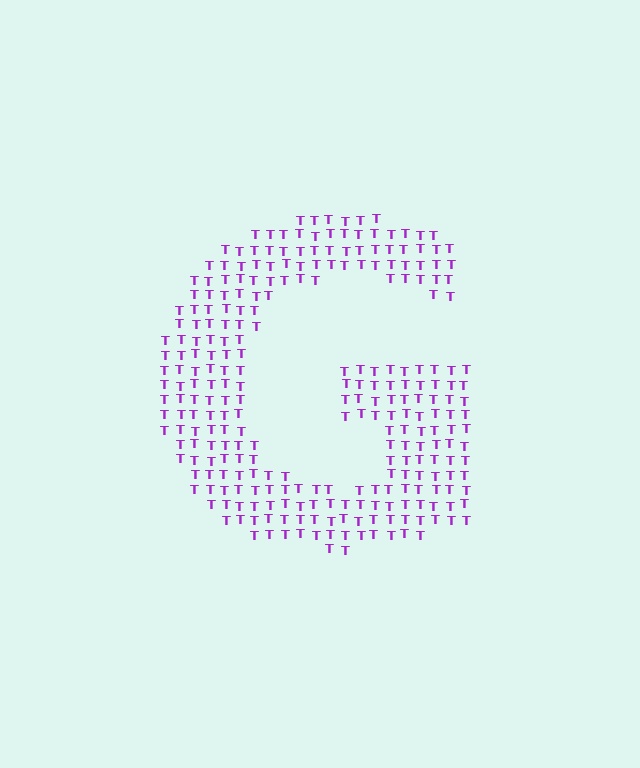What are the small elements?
The small elements are letter T's.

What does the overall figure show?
The overall figure shows the letter G.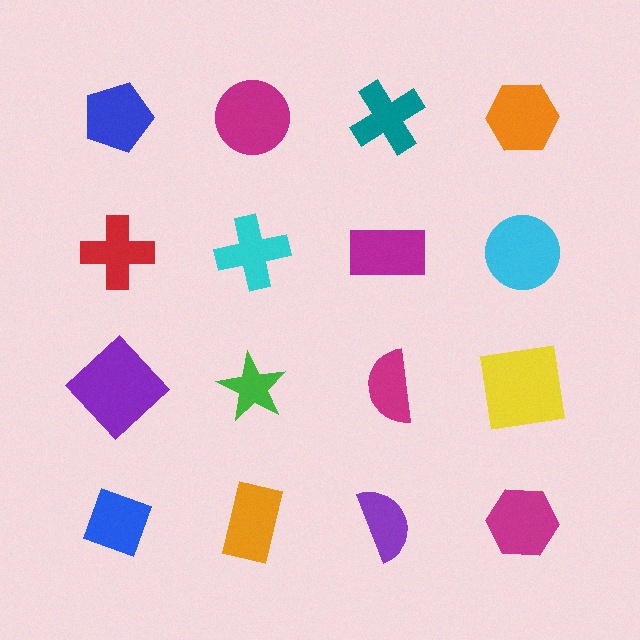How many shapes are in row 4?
4 shapes.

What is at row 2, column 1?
A red cross.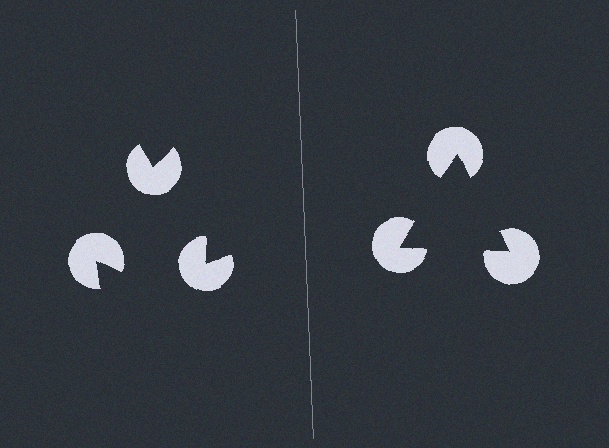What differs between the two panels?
The pac-man discs are positioned identically on both sides; only the wedge orientations differ. On the right they align to a triangle; on the left they are misaligned.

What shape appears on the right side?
An illusory triangle.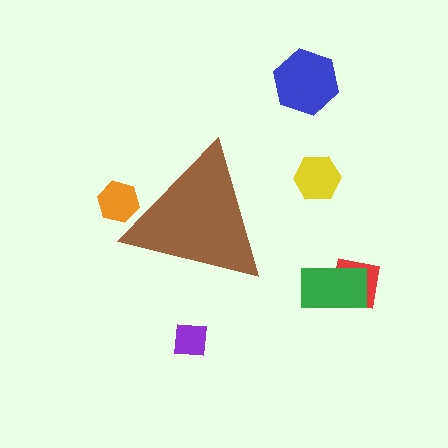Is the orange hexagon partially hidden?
Yes, the orange hexagon is partially hidden behind the brown triangle.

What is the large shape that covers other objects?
A brown triangle.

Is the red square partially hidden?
No, the red square is fully visible.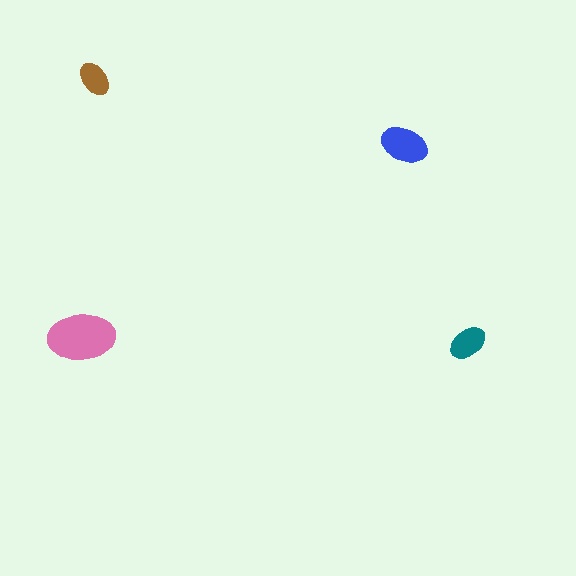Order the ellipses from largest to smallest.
the pink one, the blue one, the teal one, the brown one.